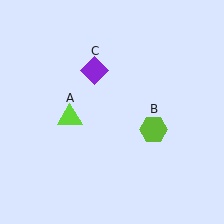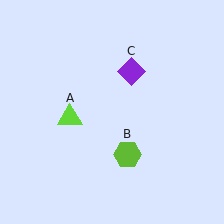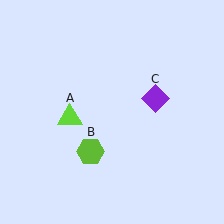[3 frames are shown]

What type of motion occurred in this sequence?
The lime hexagon (object B), purple diamond (object C) rotated clockwise around the center of the scene.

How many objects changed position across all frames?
2 objects changed position: lime hexagon (object B), purple diamond (object C).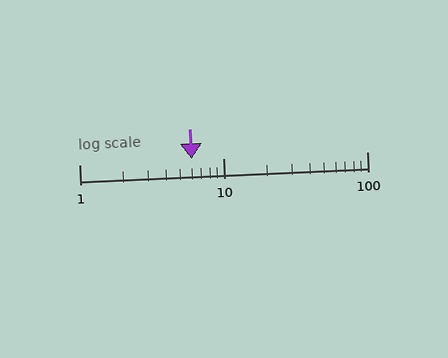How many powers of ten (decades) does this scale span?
The scale spans 2 decades, from 1 to 100.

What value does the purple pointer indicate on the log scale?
The pointer indicates approximately 6.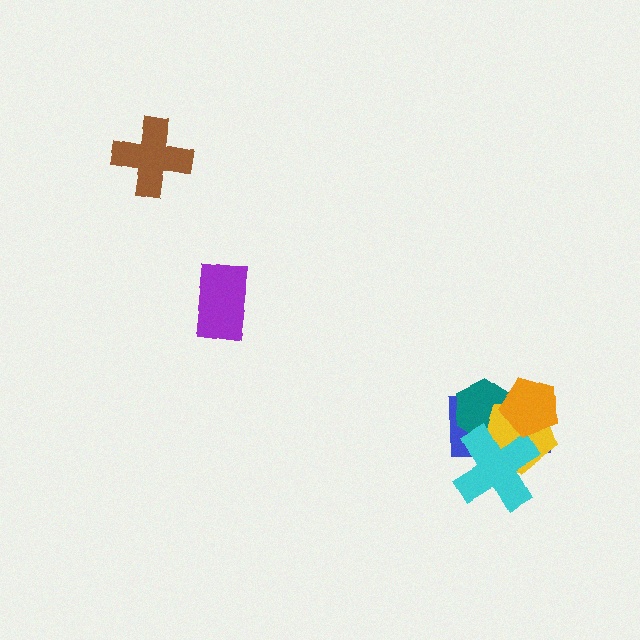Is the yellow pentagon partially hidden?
Yes, it is partially covered by another shape.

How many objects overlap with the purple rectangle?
0 objects overlap with the purple rectangle.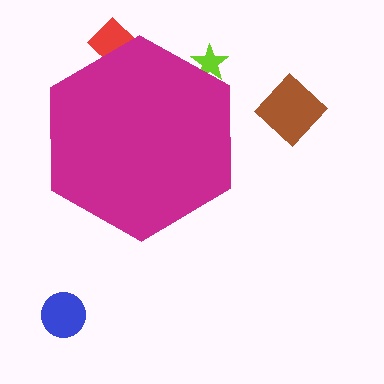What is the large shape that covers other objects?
A magenta hexagon.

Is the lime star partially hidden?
Yes, the lime star is partially hidden behind the magenta hexagon.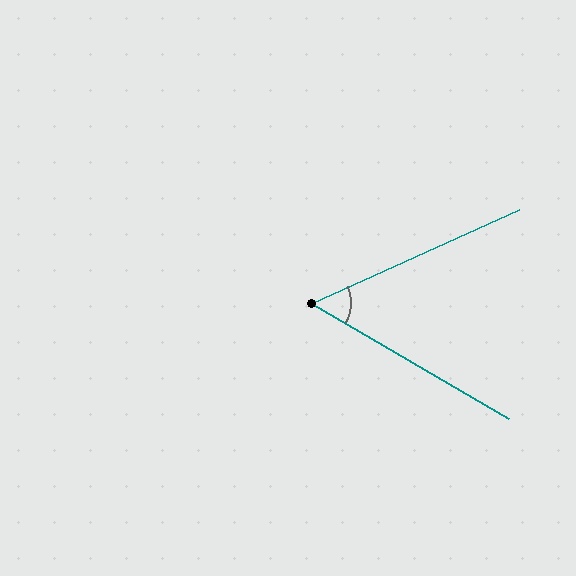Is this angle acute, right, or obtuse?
It is acute.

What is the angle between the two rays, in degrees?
Approximately 54 degrees.